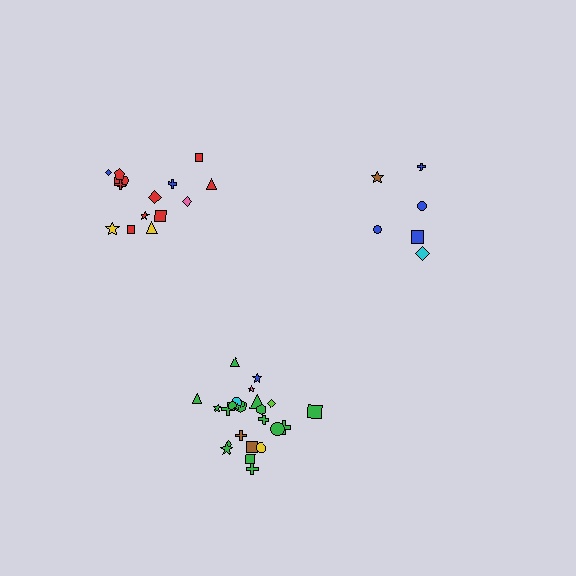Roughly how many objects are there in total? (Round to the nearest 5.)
Roughly 45 objects in total.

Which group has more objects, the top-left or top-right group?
The top-left group.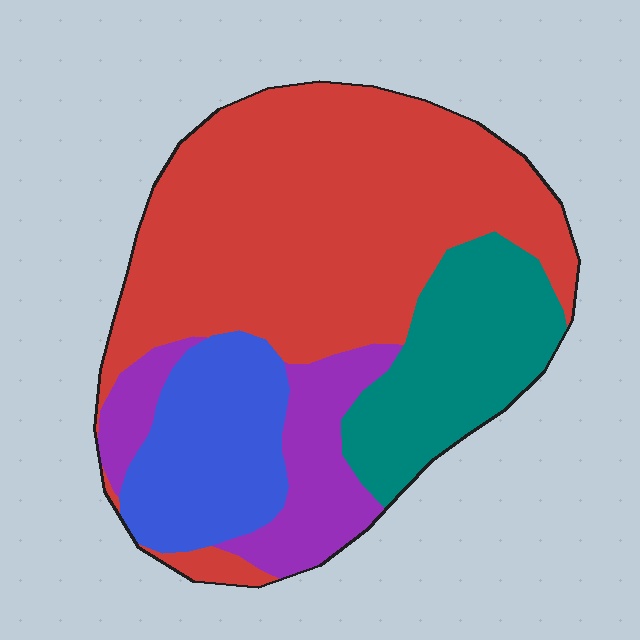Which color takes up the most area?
Red, at roughly 50%.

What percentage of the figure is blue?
Blue takes up about one sixth (1/6) of the figure.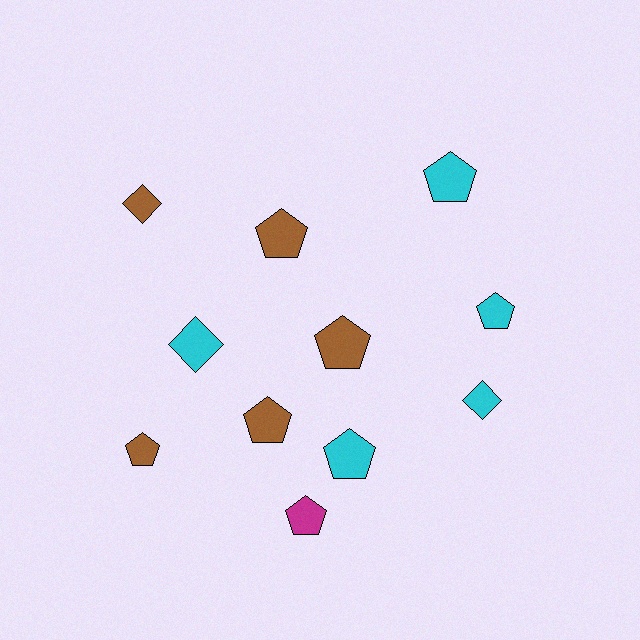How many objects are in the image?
There are 11 objects.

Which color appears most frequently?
Brown, with 5 objects.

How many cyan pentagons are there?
There are 3 cyan pentagons.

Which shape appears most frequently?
Pentagon, with 8 objects.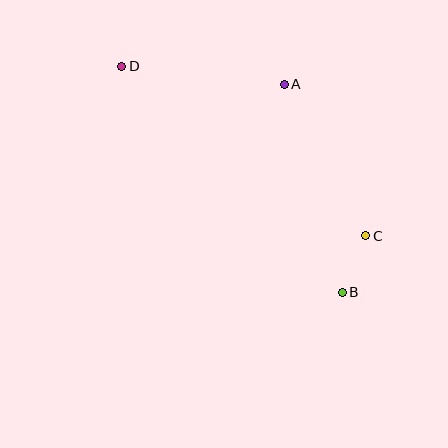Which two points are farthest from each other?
Points B and D are farthest from each other.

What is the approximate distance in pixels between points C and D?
The distance between C and D is approximately 297 pixels.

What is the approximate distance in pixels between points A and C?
The distance between A and C is approximately 172 pixels.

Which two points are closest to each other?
Points B and C are closest to each other.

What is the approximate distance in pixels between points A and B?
The distance between A and B is approximately 216 pixels.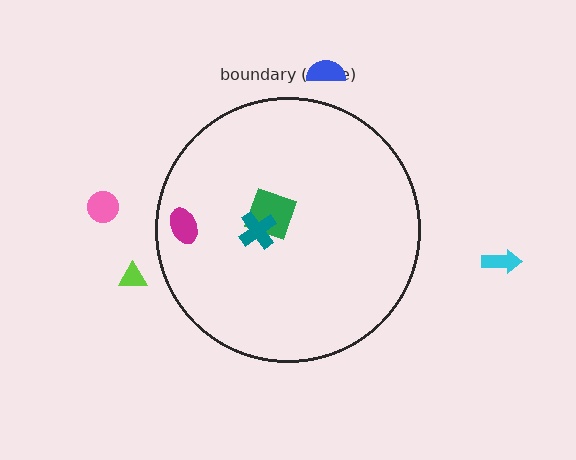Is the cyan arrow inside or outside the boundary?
Outside.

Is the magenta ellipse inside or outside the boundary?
Inside.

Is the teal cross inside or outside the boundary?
Inside.